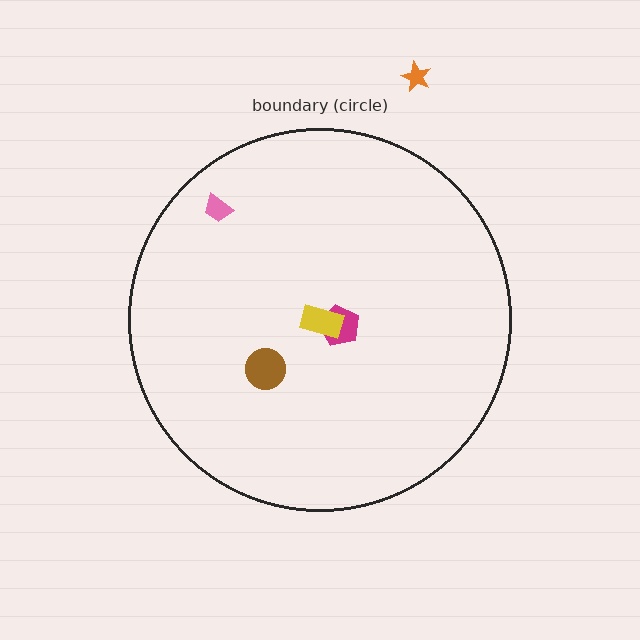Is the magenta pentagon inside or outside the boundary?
Inside.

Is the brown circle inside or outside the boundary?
Inside.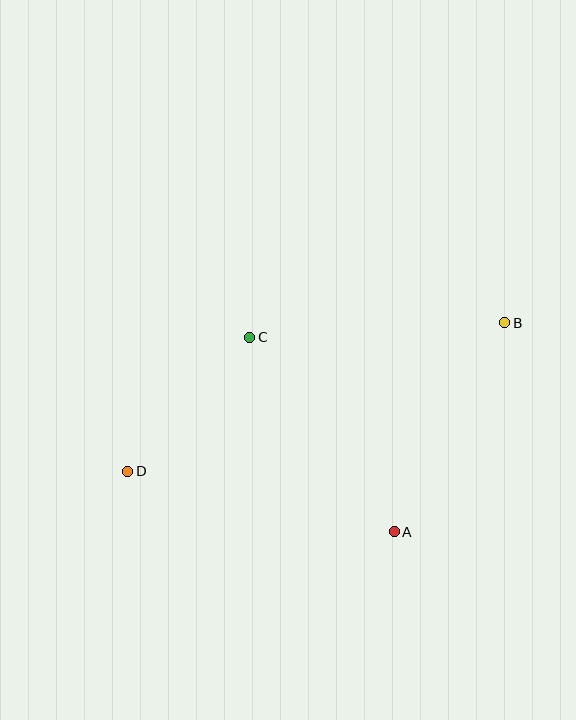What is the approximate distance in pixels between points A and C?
The distance between A and C is approximately 242 pixels.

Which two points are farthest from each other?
Points B and D are farthest from each other.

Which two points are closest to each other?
Points C and D are closest to each other.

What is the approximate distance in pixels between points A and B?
The distance between A and B is approximately 236 pixels.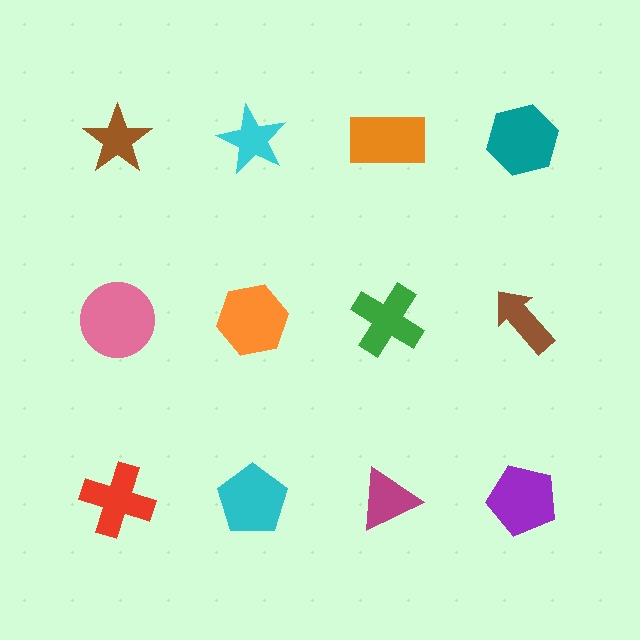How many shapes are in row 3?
4 shapes.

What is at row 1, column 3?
An orange rectangle.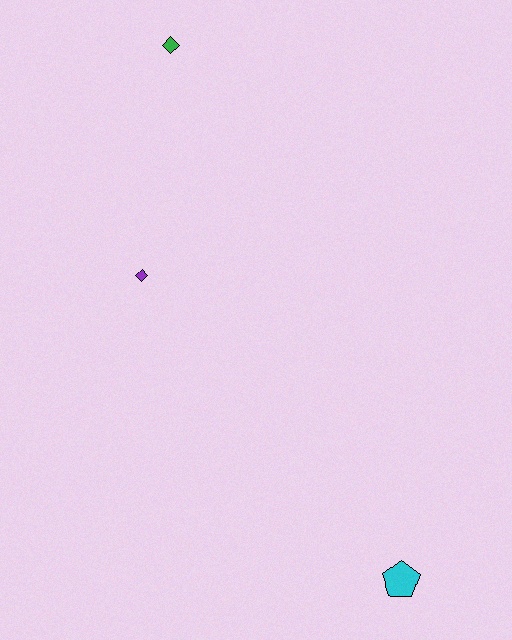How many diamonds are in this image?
There are 2 diamonds.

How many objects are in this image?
There are 3 objects.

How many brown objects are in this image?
There are no brown objects.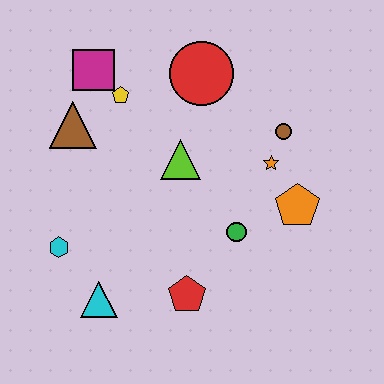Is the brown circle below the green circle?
No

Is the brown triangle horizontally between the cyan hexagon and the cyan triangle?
Yes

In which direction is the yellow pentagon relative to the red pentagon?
The yellow pentagon is above the red pentagon.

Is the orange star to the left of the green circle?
No